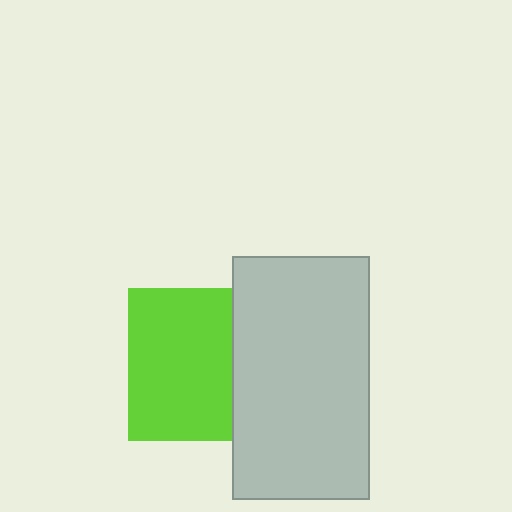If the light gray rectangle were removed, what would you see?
You would see the complete lime square.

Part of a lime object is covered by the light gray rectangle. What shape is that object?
It is a square.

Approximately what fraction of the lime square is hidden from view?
Roughly 32% of the lime square is hidden behind the light gray rectangle.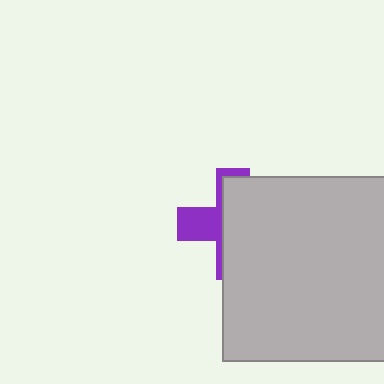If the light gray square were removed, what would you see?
You would see the complete purple cross.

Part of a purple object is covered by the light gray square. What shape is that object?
It is a cross.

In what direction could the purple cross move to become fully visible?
The purple cross could move left. That would shift it out from behind the light gray square entirely.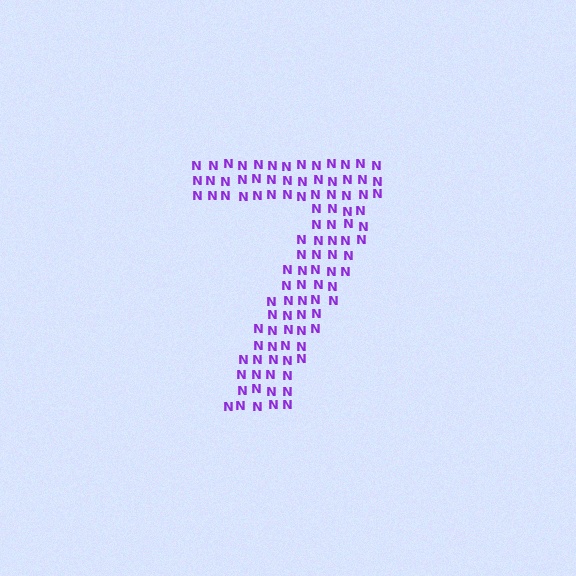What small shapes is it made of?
It is made of small letter N's.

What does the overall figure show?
The overall figure shows the digit 7.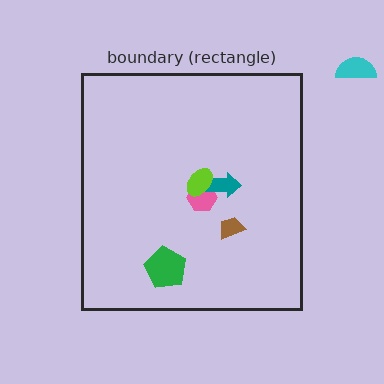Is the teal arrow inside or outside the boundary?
Inside.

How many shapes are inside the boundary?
5 inside, 1 outside.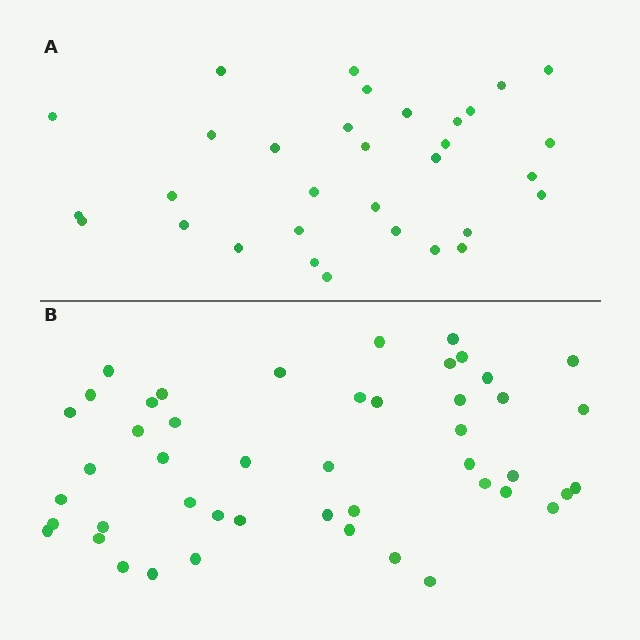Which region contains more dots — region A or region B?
Region B (the bottom region) has more dots.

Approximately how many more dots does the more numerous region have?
Region B has approximately 15 more dots than region A.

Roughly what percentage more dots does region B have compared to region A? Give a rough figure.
About 45% more.